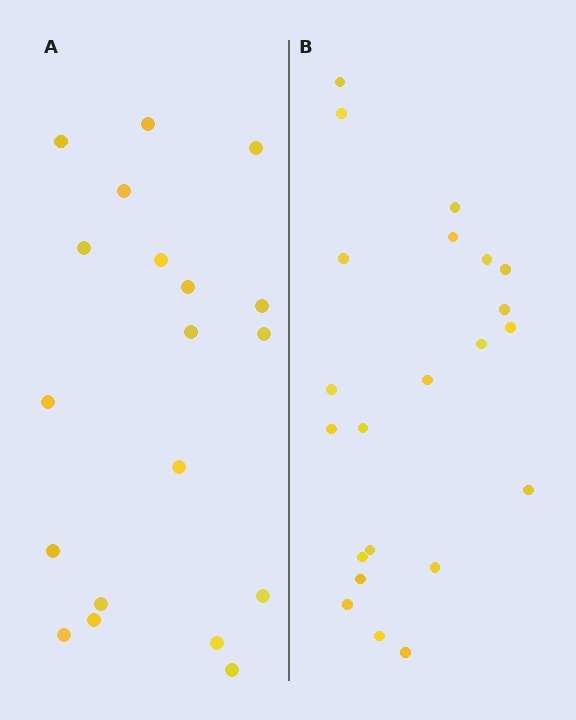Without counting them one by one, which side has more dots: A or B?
Region B (the right region) has more dots.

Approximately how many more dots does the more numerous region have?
Region B has just a few more — roughly 2 or 3 more dots than region A.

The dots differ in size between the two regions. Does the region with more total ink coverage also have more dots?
No. Region A has more total ink coverage because its dots are larger, but region B actually contains more individual dots. Total area can be misleading — the number of items is what matters here.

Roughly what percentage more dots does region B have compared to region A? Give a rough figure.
About 15% more.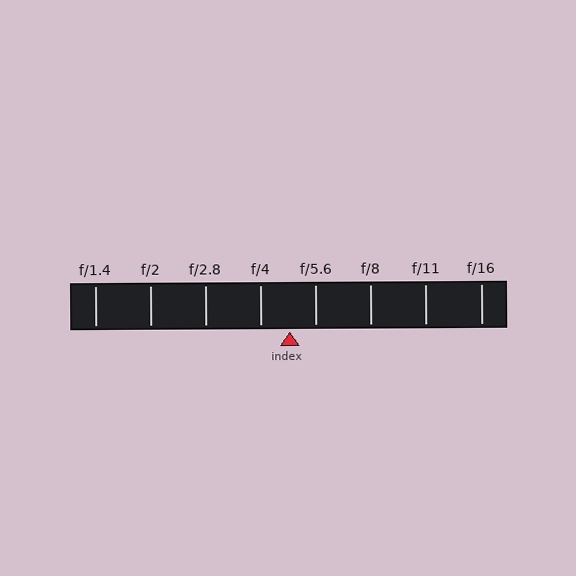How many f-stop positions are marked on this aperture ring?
There are 8 f-stop positions marked.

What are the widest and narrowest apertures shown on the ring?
The widest aperture shown is f/1.4 and the narrowest is f/16.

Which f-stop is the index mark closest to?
The index mark is closest to f/5.6.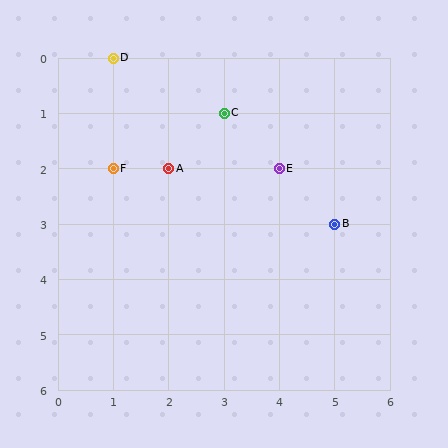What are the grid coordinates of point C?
Point C is at grid coordinates (3, 1).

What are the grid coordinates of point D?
Point D is at grid coordinates (1, 0).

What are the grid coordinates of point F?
Point F is at grid coordinates (1, 2).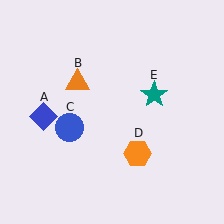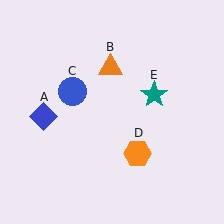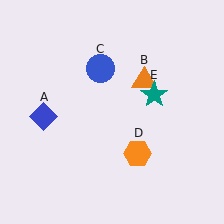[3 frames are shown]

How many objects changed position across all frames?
2 objects changed position: orange triangle (object B), blue circle (object C).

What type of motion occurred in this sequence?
The orange triangle (object B), blue circle (object C) rotated clockwise around the center of the scene.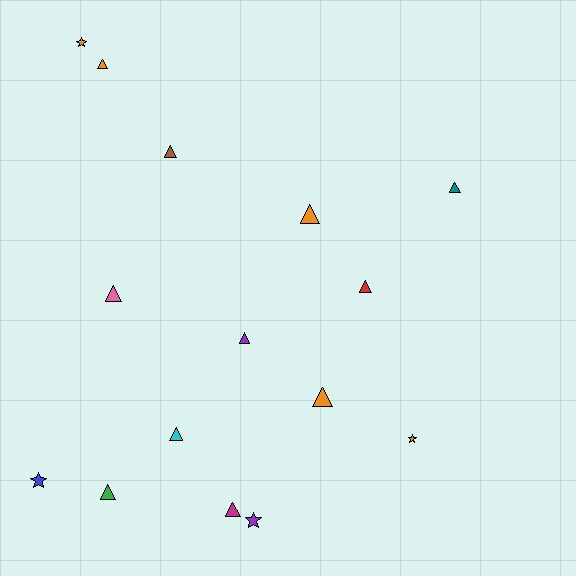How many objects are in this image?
There are 15 objects.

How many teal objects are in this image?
There is 1 teal object.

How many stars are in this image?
There are 4 stars.